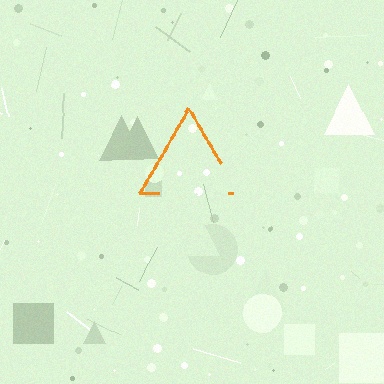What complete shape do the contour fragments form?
The contour fragments form a triangle.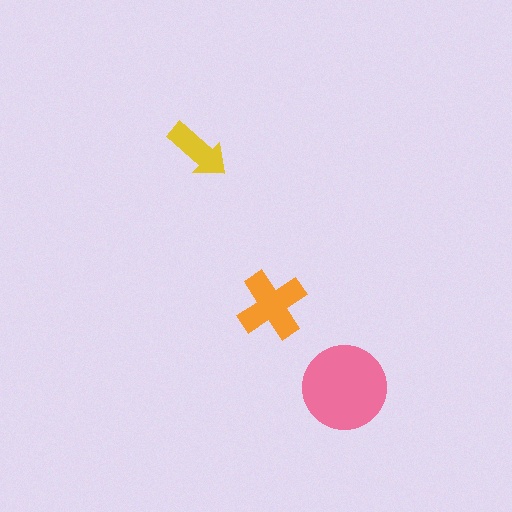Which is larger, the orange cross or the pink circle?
The pink circle.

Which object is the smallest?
The yellow arrow.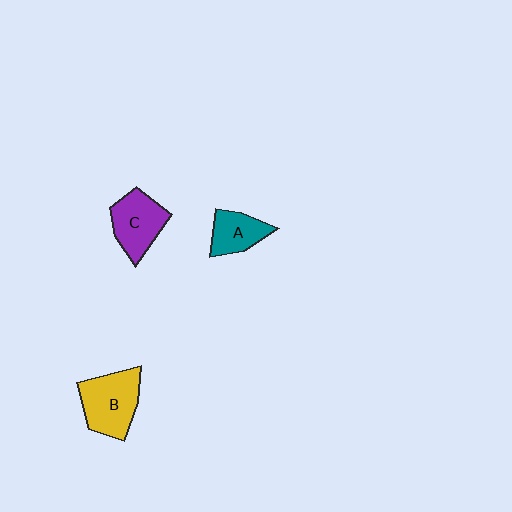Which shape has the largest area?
Shape B (yellow).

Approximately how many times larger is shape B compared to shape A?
Approximately 1.6 times.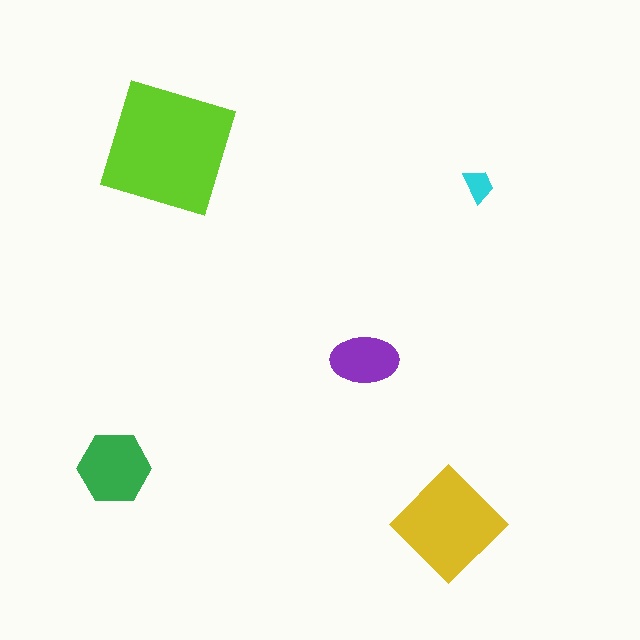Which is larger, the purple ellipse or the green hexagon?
The green hexagon.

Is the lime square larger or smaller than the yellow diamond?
Larger.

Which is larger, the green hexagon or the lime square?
The lime square.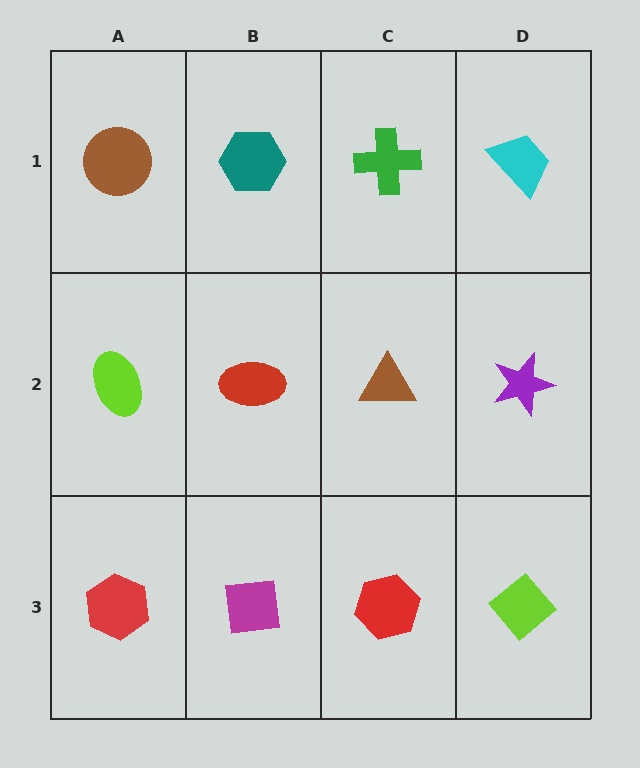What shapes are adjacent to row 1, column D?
A purple star (row 2, column D), a green cross (row 1, column C).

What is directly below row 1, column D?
A purple star.